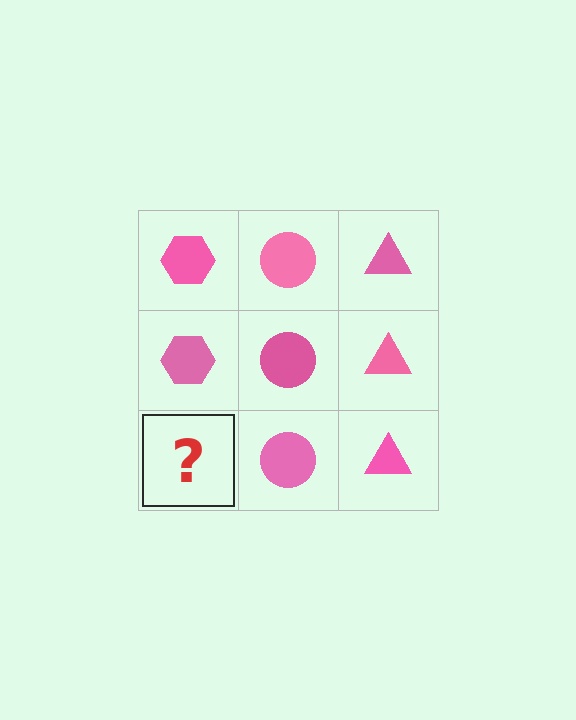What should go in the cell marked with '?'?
The missing cell should contain a pink hexagon.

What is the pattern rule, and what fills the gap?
The rule is that each column has a consistent shape. The gap should be filled with a pink hexagon.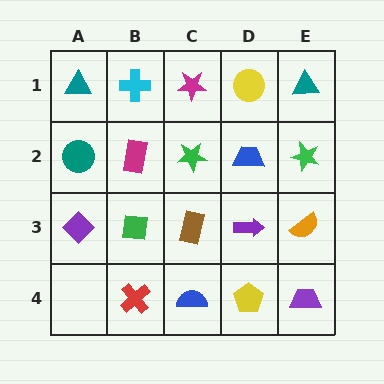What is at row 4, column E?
A purple trapezoid.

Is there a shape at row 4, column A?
No, that cell is empty.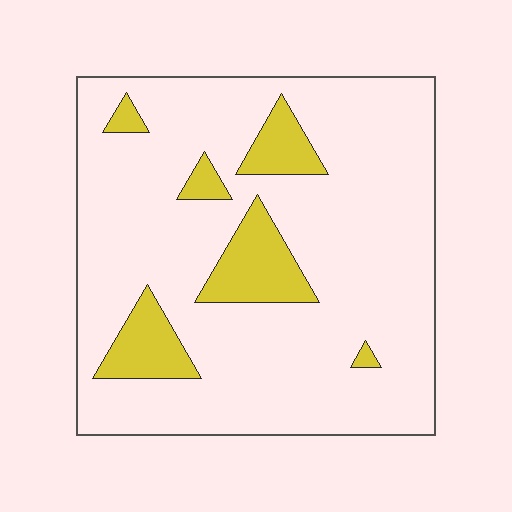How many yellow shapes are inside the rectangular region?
6.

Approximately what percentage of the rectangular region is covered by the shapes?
Approximately 15%.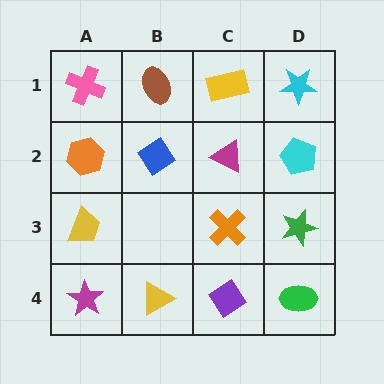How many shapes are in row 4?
4 shapes.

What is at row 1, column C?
A yellow rectangle.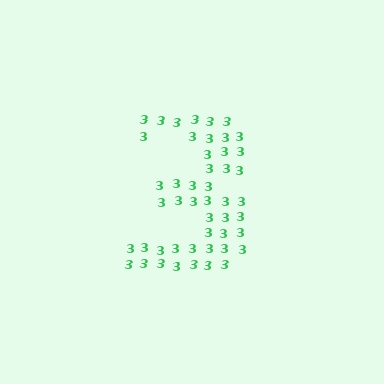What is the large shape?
The large shape is the digit 3.